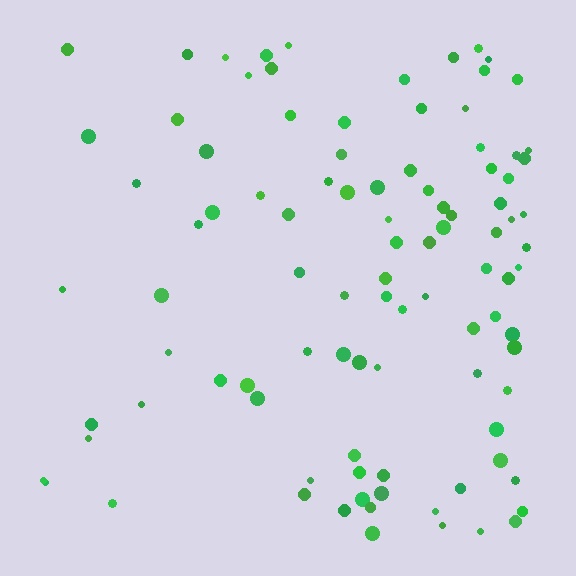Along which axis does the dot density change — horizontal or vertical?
Horizontal.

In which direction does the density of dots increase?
From left to right, with the right side densest.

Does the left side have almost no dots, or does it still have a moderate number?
Still a moderate number, just noticeably fewer than the right.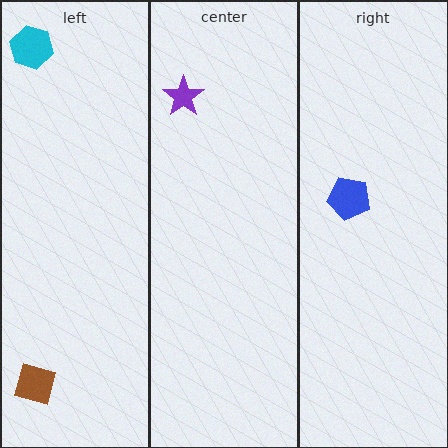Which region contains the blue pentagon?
The right region.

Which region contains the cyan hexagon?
The left region.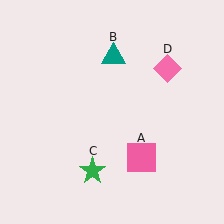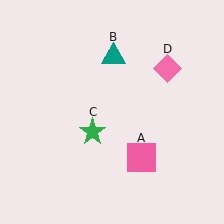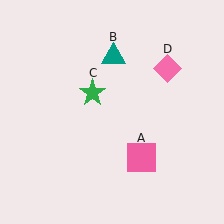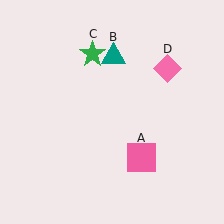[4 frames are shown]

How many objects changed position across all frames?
1 object changed position: green star (object C).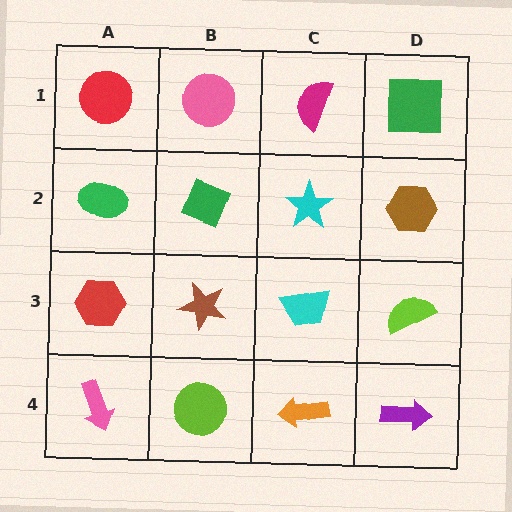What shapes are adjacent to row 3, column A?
A green ellipse (row 2, column A), a pink arrow (row 4, column A), a brown star (row 3, column B).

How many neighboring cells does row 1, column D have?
2.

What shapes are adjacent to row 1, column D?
A brown hexagon (row 2, column D), a magenta semicircle (row 1, column C).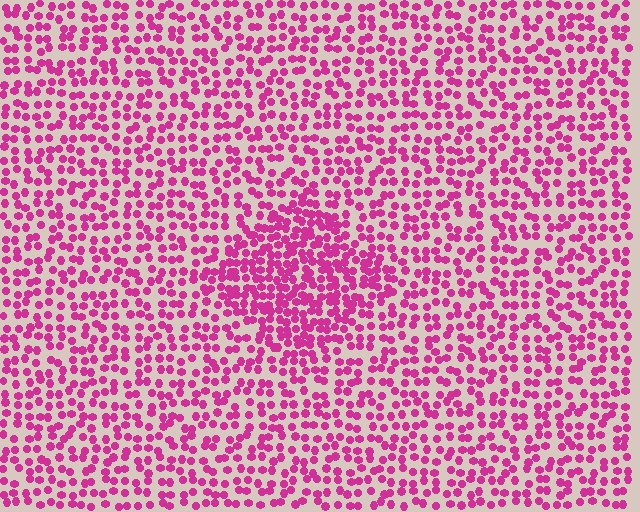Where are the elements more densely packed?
The elements are more densely packed inside the diamond boundary.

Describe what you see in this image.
The image contains small magenta elements arranged at two different densities. A diamond-shaped region is visible where the elements are more densely packed than the surrounding area.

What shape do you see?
I see a diamond.